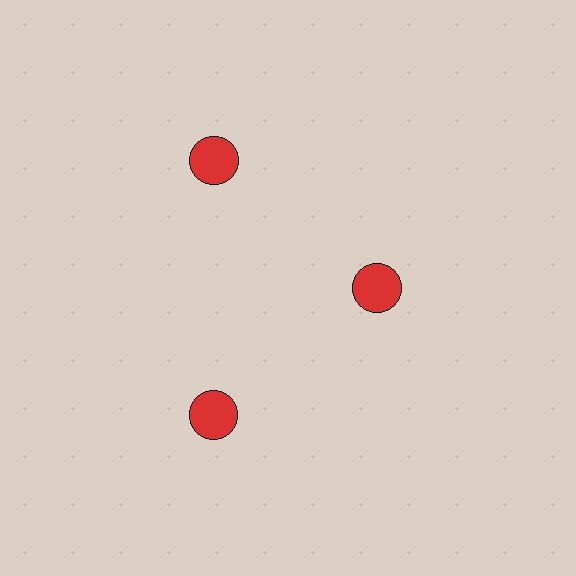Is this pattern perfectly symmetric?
No. The 3 red circles are arranged in a ring, but one element near the 3 o'clock position is pulled inward toward the center, breaking the 3-fold rotational symmetry.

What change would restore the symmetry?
The symmetry would be restored by moving it outward, back onto the ring so that all 3 circles sit at equal angles and equal distance from the center.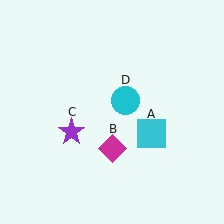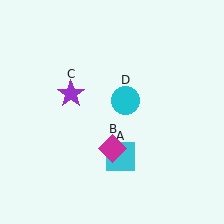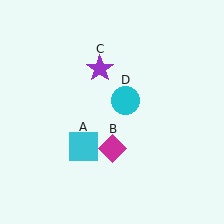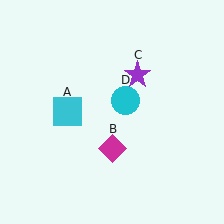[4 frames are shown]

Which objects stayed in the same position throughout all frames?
Magenta diamond (object B) and cyan circle (object D) remained stationary.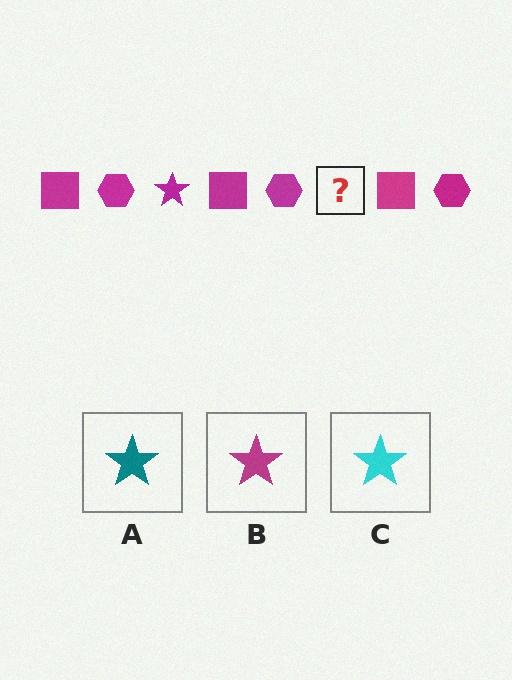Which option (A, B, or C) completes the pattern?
B.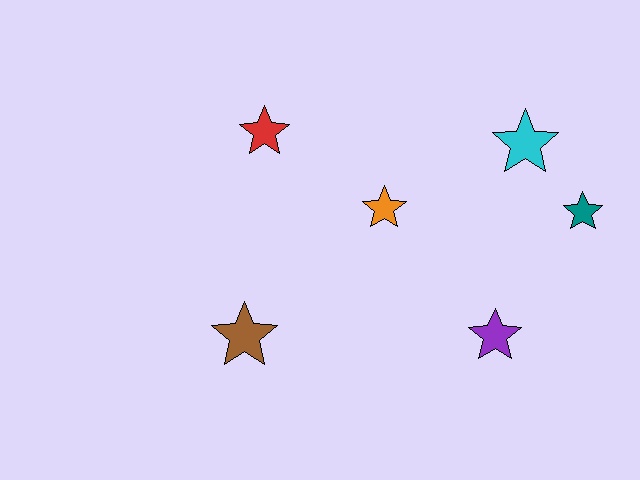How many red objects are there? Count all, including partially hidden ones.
There is 1 red object.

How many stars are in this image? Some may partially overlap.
There are 6 stars.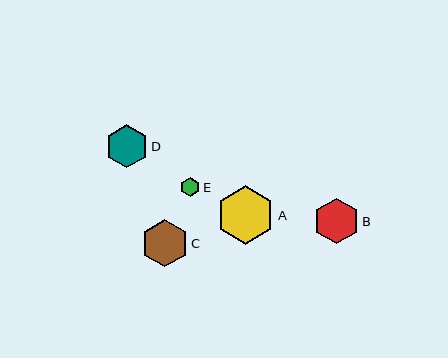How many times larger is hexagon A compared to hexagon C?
Hexagon A is approximately 1.2 times the size of hexagon C.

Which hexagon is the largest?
Hexagon A is the largest with a size of approximately 58 pixels.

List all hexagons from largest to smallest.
From largest to smallest: A, C, B, D, E.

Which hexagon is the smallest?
Hexagon E is the smallest with a size of approximately 19 pixels.